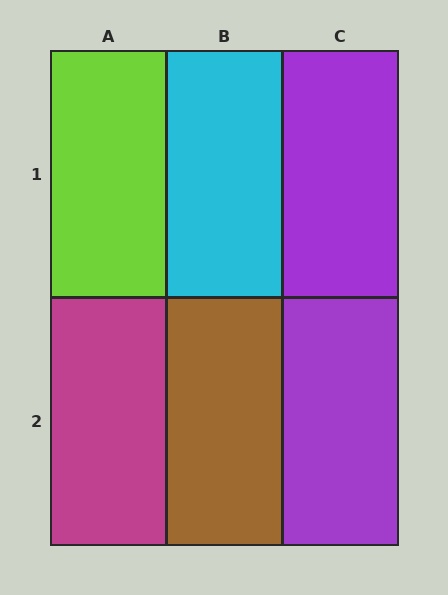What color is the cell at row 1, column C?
Purple.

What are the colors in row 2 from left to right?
Magenta, brown, purple.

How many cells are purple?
2 cells are purple.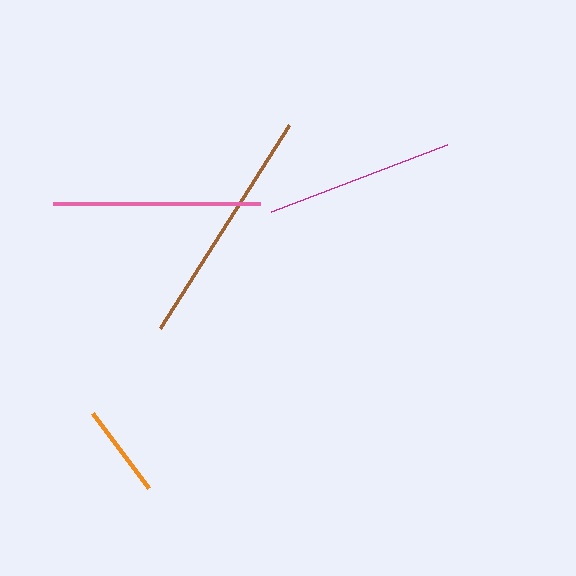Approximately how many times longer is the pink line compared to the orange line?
The pink line is approximately 2.2 times the length of the orange line.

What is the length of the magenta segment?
The magenta segment is approximately 188 pixels long.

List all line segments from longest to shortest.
From longest to shortest: brown, pink, magenta, orange.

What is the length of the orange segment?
The orange segment is approximately 94 pixels long.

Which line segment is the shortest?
The orange line is the shortest at approximately 94 pixels.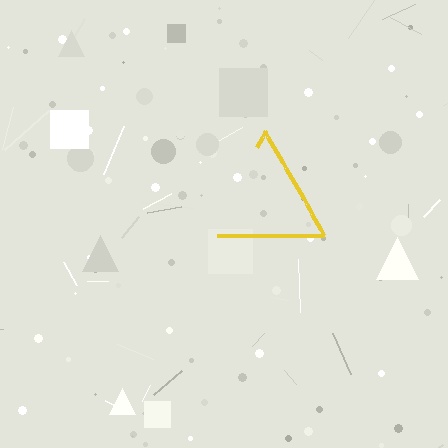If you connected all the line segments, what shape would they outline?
They would outline a triangle.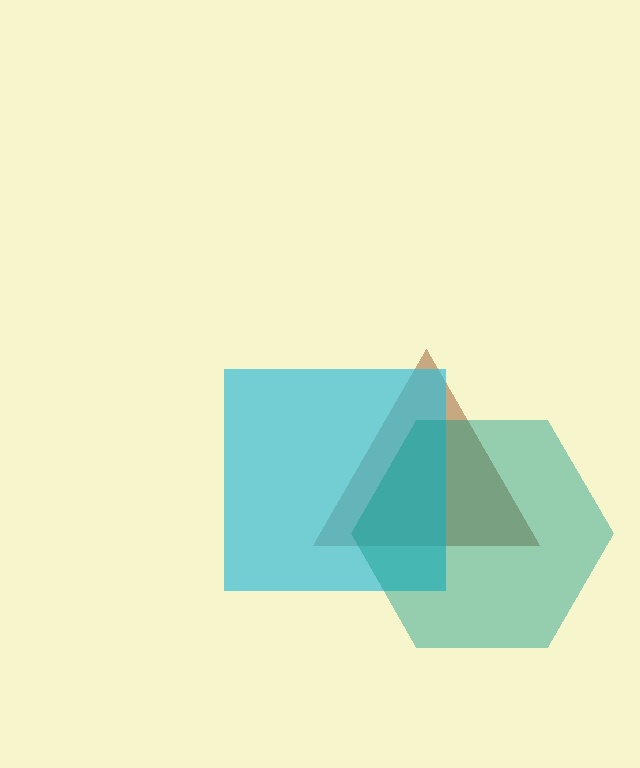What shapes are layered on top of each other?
The layered shapes are: a brown triangle, a cyan square, a teal hexagon.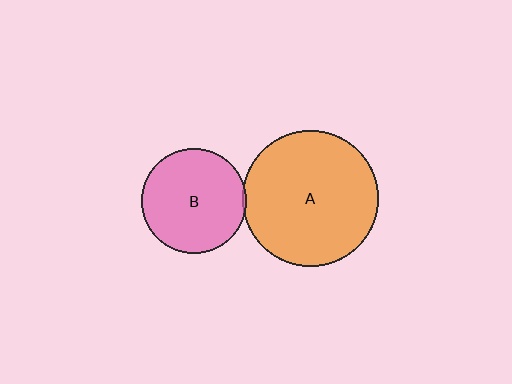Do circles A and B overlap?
Yes.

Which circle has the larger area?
Circle A (orange).